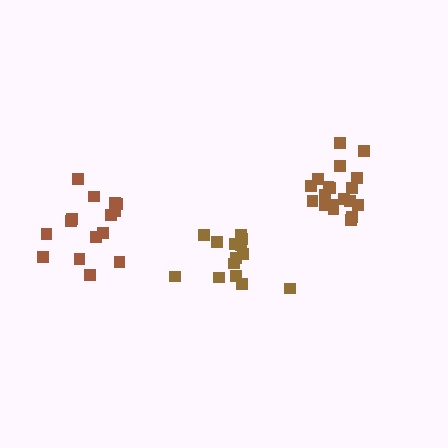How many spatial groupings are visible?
There are 3 spatial groupings.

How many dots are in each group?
Group 1: 15 dots, Group 2: 14 dots, Group 3: 19 dots (48 total).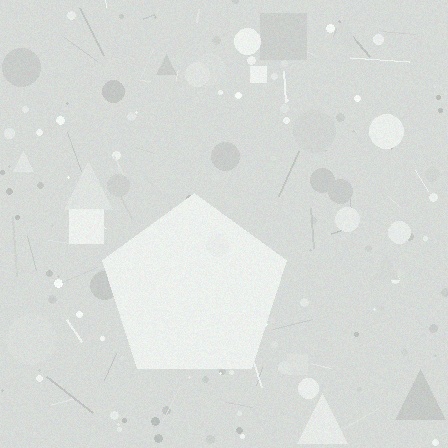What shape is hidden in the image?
A pentagon is hidden in the image.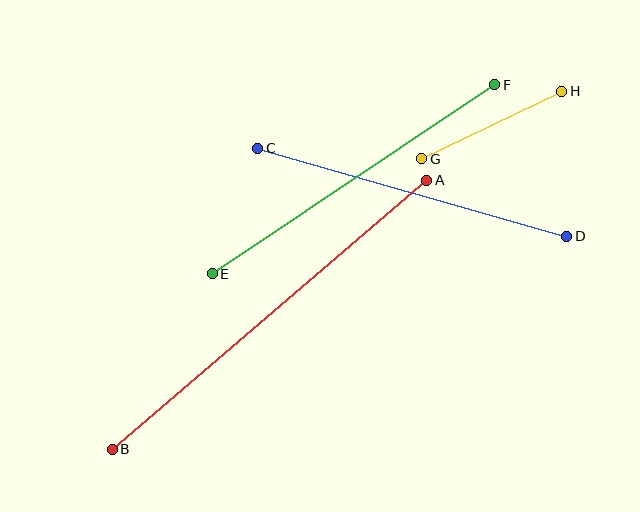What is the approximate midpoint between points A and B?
The midpoint is at approximately (269, 315) pixels.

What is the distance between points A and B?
The distance is approximately 414 pixels.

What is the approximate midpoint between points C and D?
The midpoint is at approximately (412, 192) pixels.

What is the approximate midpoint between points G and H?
The midpoint is at approximately (492, 125) pixels.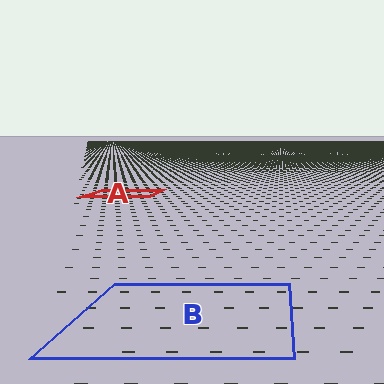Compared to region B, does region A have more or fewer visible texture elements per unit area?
Region A has more texture elements per unit area — they are packed more densely because it is farther away.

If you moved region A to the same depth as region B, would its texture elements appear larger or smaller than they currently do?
They would appear larger. At a closer depth, the same texture elements are projected at a bigger on-screen size.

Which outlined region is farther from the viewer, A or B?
Region A is farther from the viewer — the texture elements inside it appear smaller and more densely packed.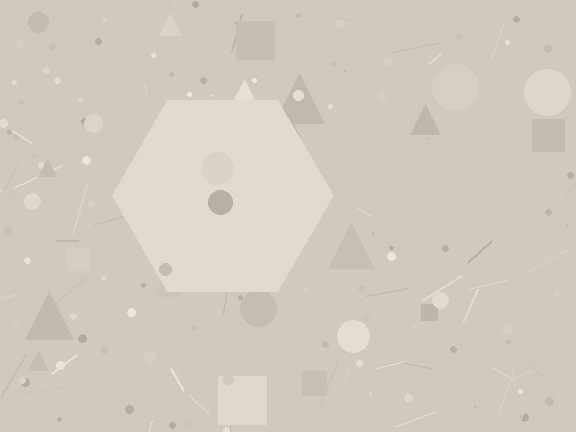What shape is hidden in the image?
A hexagon is hidden in the image.